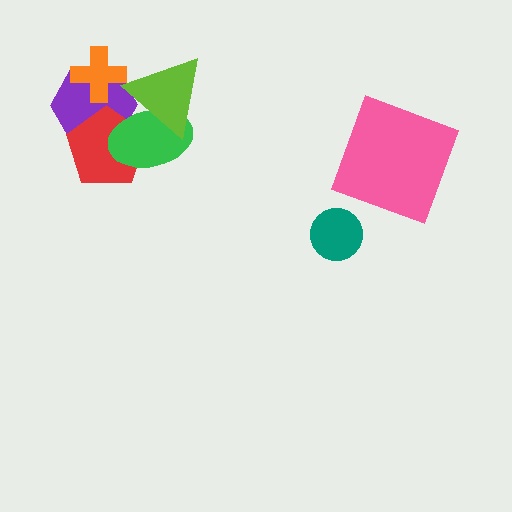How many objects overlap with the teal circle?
0 objects overlap with the teal circle.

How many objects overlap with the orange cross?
1 object overlaps with the orange cross.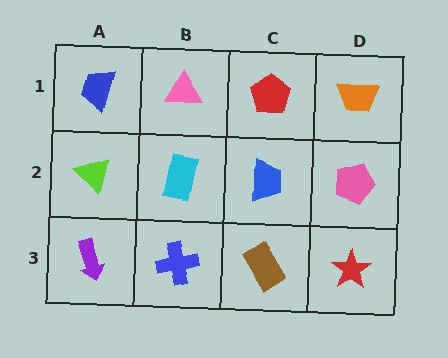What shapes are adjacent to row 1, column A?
A lime triangle (row 2, column A), a pink triangle (row 1, column B).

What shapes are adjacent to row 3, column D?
A pink pentagon (row 2, column D), a brown rectangle (row 3, column C).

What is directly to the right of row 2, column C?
A pink pentagon.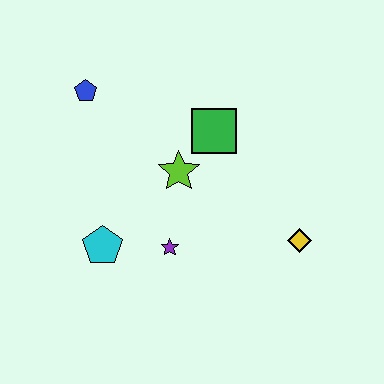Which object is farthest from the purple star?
The blue pentagon is farthest from the purple star.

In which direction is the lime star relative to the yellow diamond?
The lime star is to the left of the yellow diamond.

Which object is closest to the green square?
The lime star is closest to the green square.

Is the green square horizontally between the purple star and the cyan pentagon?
No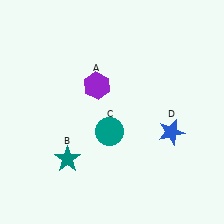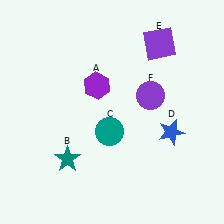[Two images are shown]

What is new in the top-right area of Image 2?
A purple square (E) was added in the top-right area of Image 2.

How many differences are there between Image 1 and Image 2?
There are 2 differences between the two images.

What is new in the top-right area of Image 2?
A purple circle (F) was added in the top-right area of Image 2.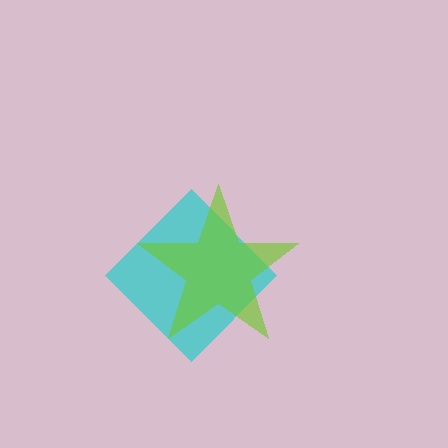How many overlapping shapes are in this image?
There are 2 overlapping shapes in the image.